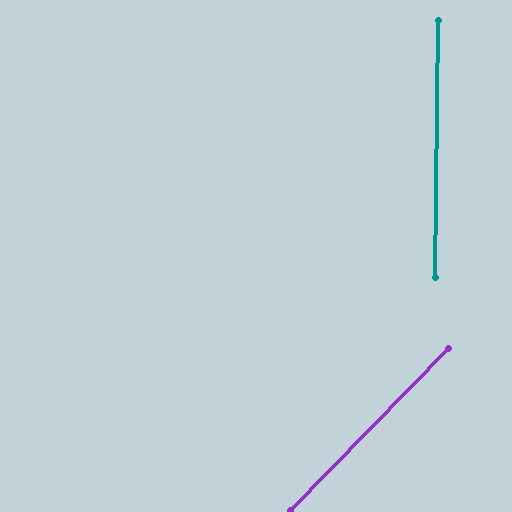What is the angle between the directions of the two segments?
Approximately 44 degrees.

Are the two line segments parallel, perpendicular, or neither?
Neither parallel nor perpendicular — they differ by about 44°.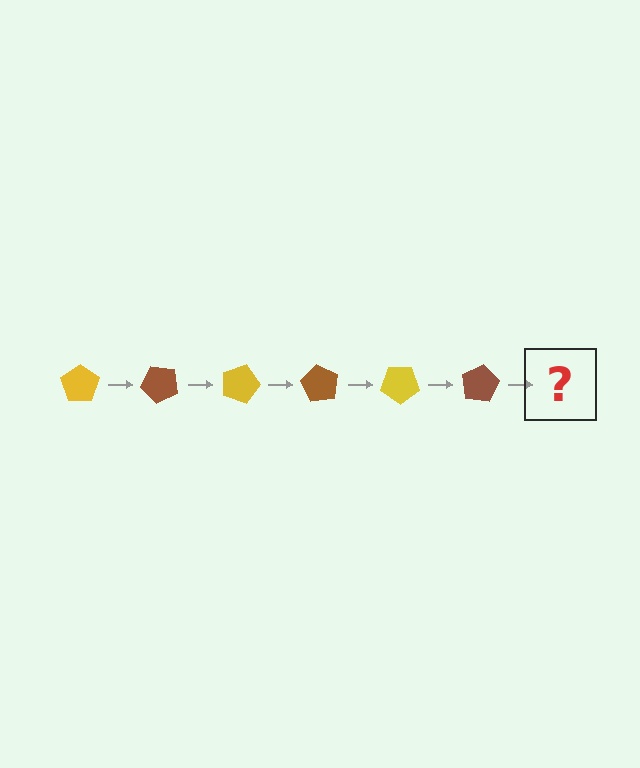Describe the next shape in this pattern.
It should be a yellow pentagon, rotated 270 degrees from the start.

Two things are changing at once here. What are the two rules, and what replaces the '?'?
The two rules are that it rotates 45 degrees each step and the color cycles through yellow and brown. The '?' should be a yellow pentagon, rotated 270 degrees from the start.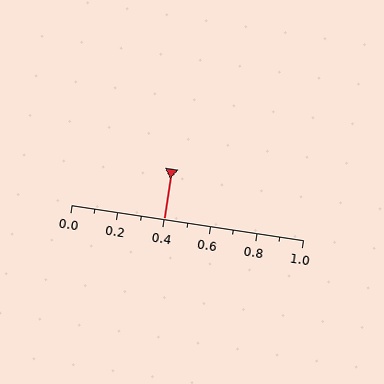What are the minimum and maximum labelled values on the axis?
The axis runs from 0.0 to 1.0.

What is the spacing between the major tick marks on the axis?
The major ticks are spaced 0.2 apart.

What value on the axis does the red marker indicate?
The marker indicates approximately 0.4.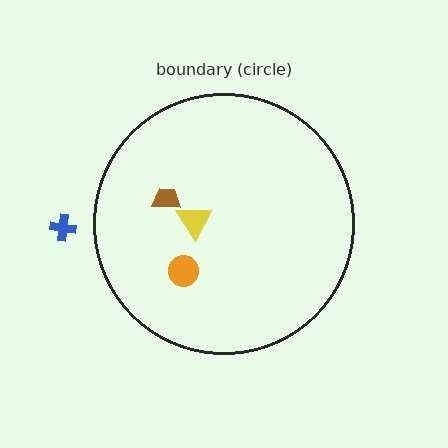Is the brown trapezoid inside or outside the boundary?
Inside.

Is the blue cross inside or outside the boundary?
Outside.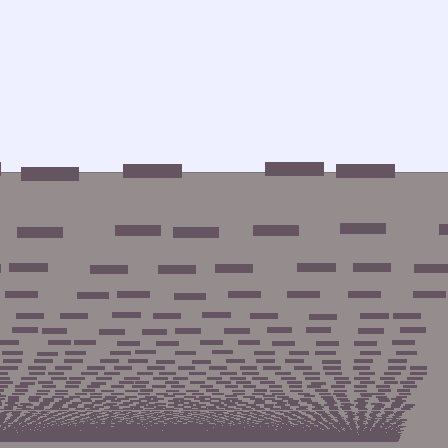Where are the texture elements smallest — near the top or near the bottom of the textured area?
Near the bottom.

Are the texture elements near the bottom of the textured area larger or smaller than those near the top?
Smaller. The gradient is inverted — elements near the bottom are smaller and denser.